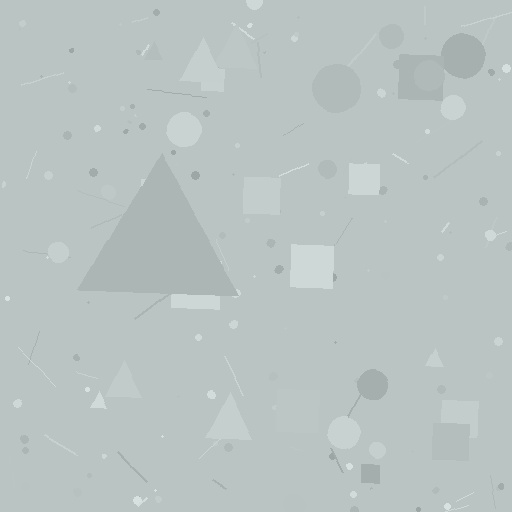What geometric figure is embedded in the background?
A triangle is embedded in the background.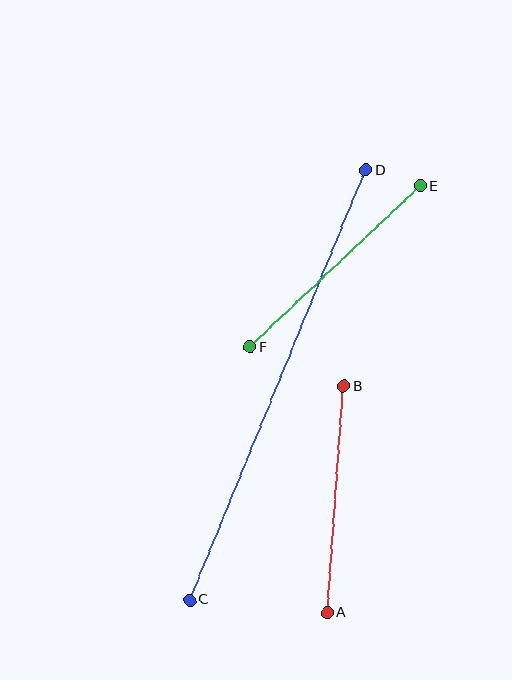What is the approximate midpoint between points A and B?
The midpoint is at approximately (335, 499) pixels.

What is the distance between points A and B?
The distance is approximately 227 pixels.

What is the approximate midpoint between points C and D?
The midpoint is at approximately (278, 385) pixels.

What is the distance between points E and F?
The distance is approximately 234 pixels.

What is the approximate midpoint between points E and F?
The midpoint is at approximately (335, 266) pixels.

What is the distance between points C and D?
The distance is approximately 464 pixels.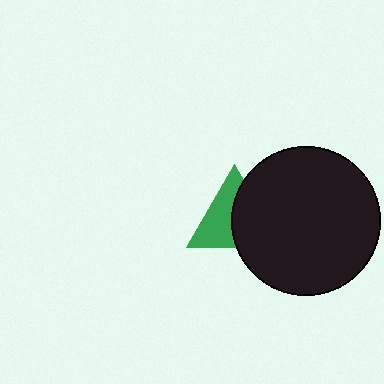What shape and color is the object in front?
The object in front is a black circle.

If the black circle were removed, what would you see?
You would see the complete green triangle.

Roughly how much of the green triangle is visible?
About half of it is visible (roughly 51%).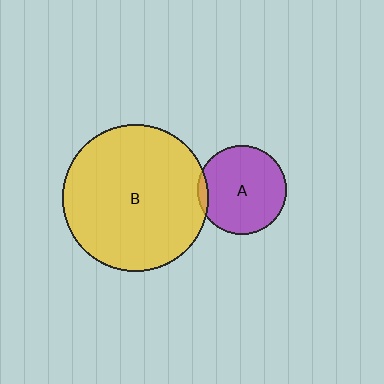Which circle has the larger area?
Circle B (yellow).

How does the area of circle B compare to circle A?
Approximately 2.7 times.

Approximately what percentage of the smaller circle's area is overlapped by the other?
Approximately 5%.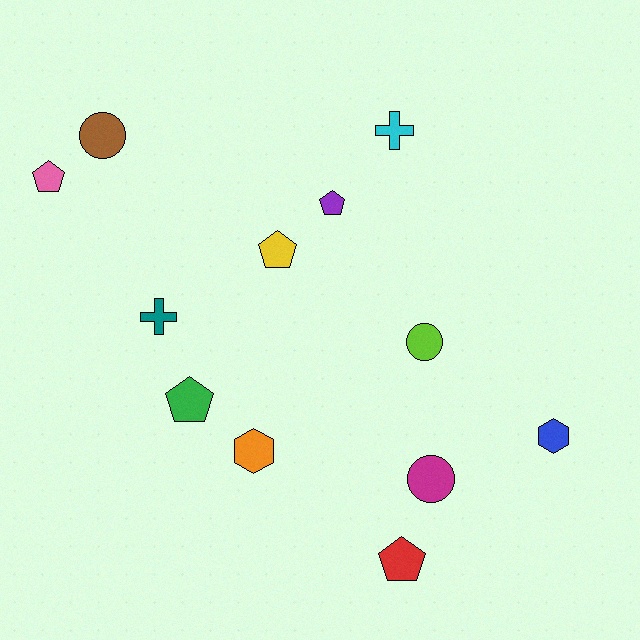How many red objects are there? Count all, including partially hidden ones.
There is 1 red object.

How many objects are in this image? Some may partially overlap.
There are 12 objects.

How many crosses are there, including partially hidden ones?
There are 2 crosses.